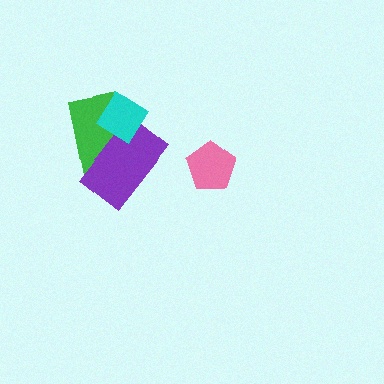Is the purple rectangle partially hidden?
Yes, it is partially covered by another shape.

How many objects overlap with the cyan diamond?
2 objects overlap with the cyan diamond.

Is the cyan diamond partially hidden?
No, no other shape covers it.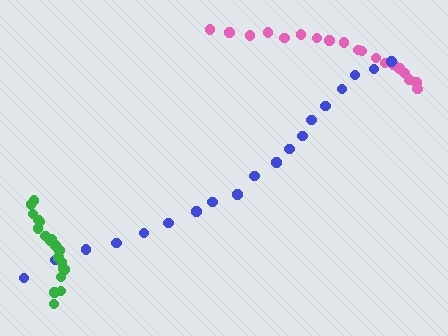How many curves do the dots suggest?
There are 3 distinct paths.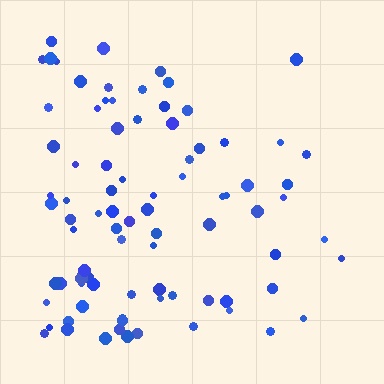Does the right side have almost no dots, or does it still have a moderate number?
Still a moderate number, just noticeably fewer than the left.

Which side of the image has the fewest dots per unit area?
The right.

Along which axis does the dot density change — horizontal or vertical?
Horizontal.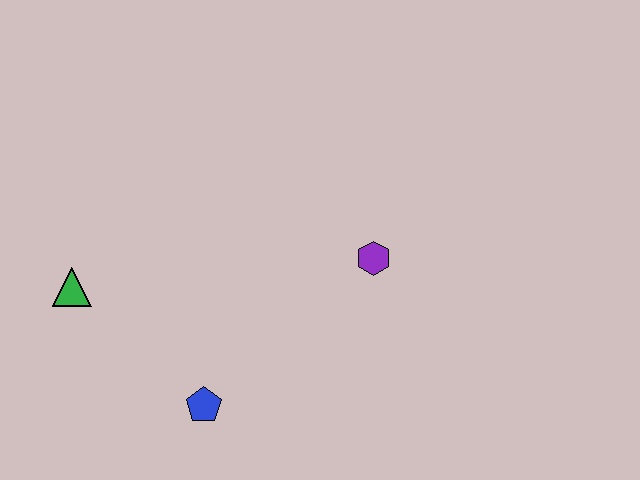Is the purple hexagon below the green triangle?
No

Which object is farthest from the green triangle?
The purple hexagon is farthest from the green triangle.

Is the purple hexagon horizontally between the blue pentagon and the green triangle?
No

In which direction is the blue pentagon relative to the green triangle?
The blue pentagon is to the right of the green triangle.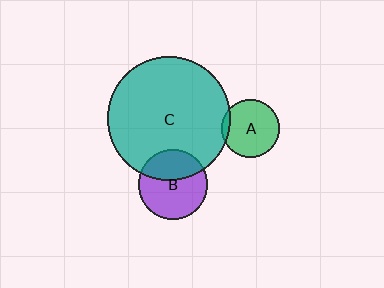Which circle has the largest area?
Circle C (teal).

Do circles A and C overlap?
Yes.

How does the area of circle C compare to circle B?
Approximately 3.2 times.